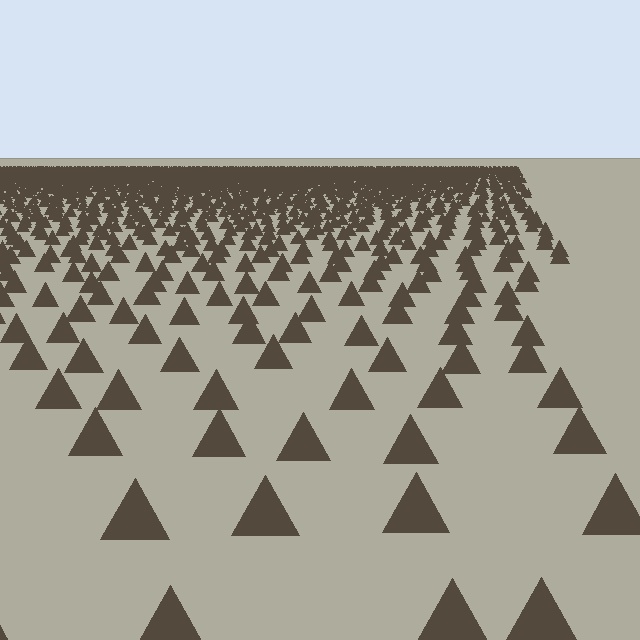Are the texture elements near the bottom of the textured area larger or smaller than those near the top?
Larger. Near the bottom, elements are closer to the viewer and appear at a bigger on-screen size.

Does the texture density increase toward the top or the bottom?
Density increases toward the top.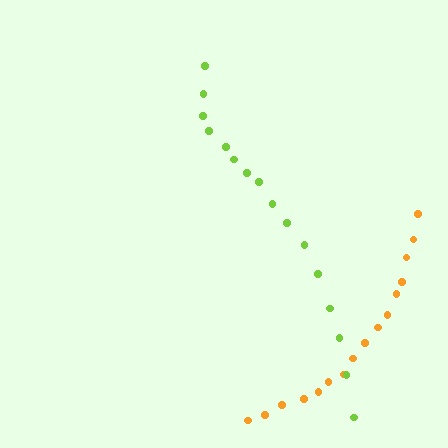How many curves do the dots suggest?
There are 2 distinct paths.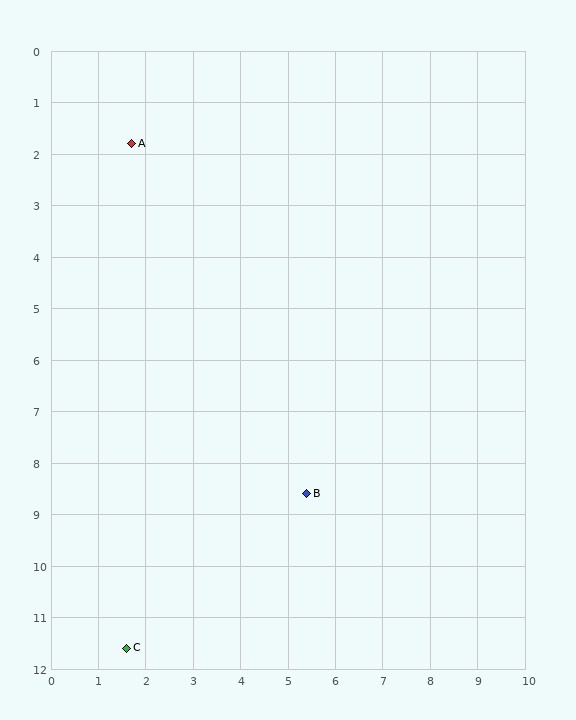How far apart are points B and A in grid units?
Points B and A are about 7.7 grid units apart.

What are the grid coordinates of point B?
Point B is at approximately (5.4, 8.6).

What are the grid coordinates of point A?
Point A is at approximately (1.7, 1.8).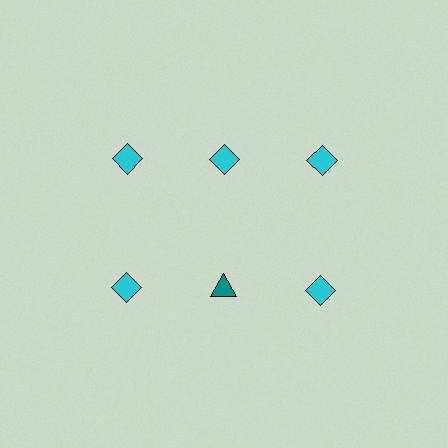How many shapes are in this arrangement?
There are 6 shapes arranged in a grid pattern.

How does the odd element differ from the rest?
It differs in both color (teal instead of cyan) and shape (triangle instead of diamond).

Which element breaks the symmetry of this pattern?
The teal triangle in the second row, second from left column breaks the symmetry. All other shapes are cyan diamonds.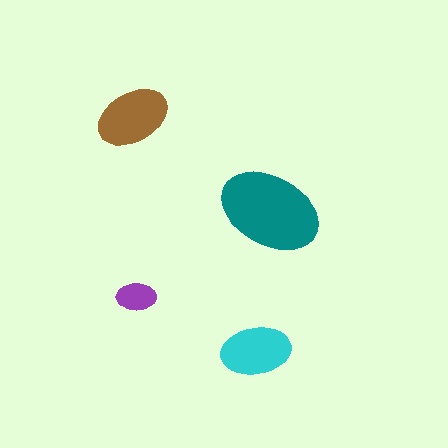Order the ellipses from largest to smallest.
the teal one, the brown one, the cyan one, the purple one.